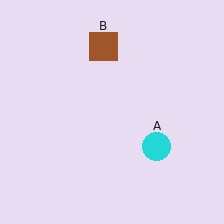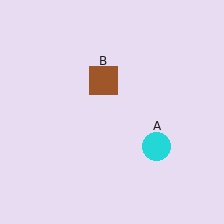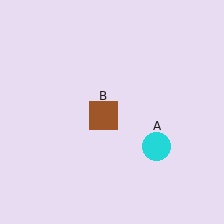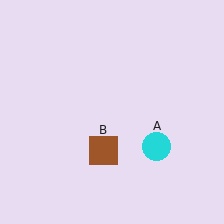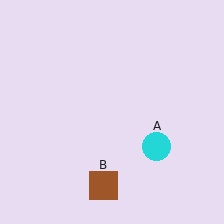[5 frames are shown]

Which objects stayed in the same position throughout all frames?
Cyan circle (object A) remained stationary.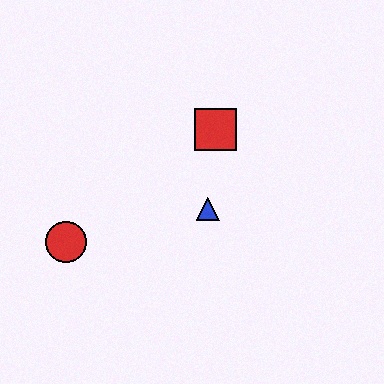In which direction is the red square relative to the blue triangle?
The red square is above the blue triangle.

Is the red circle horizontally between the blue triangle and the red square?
No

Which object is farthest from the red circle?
The red square is farthest from the red circle.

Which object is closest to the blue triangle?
The red square is closest to the blue triangle.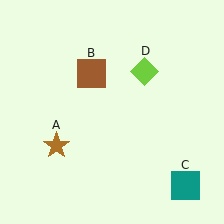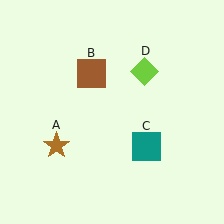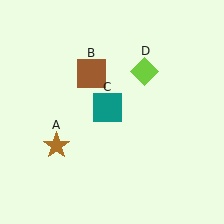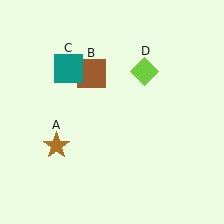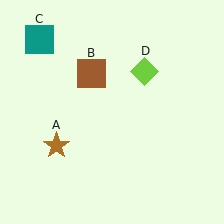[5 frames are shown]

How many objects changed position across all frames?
1 object changed position: teal square (object C).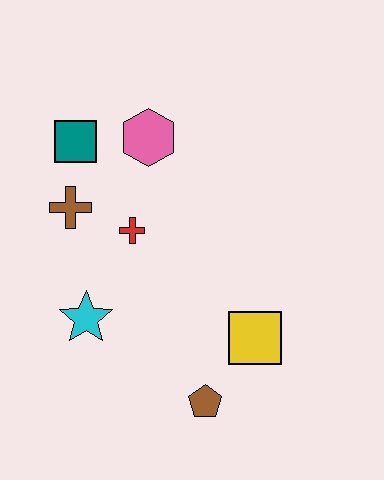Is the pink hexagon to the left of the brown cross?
No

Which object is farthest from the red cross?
The brown pentagon is farthest from the red cross.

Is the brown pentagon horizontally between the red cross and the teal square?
No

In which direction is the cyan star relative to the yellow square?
The cyan star is to the left of the yellow square.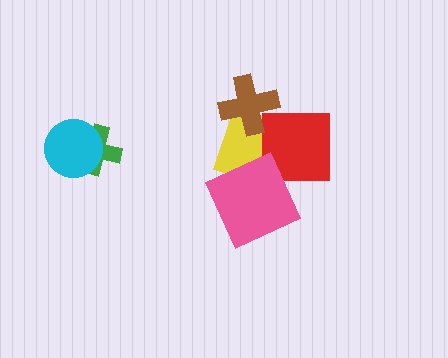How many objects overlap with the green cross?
1 object overlaps with the green cross.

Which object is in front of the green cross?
The cyan circle is in front of the green cross.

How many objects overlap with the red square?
1 object overlaps with the red square.